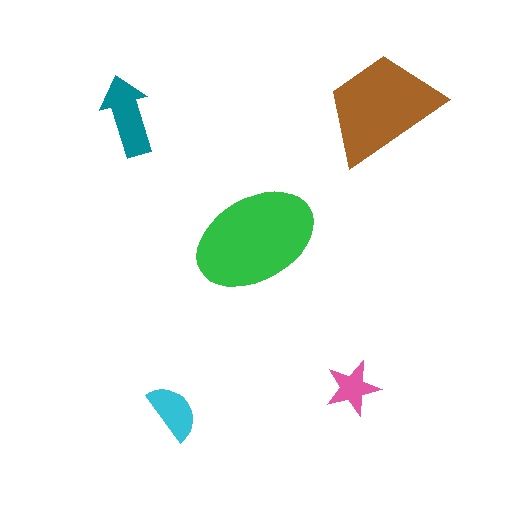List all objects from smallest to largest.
The pink star, the cyan semicircle, the teal arrow, the brown trapezoid, the green ellipse.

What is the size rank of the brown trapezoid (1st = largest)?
2nd.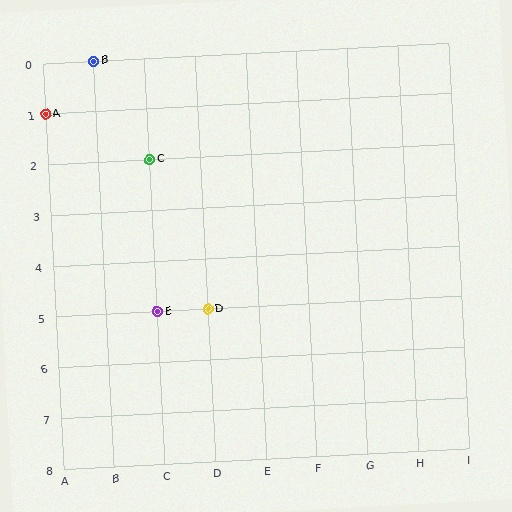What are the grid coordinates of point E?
Point E is at grid coordinates (C, 5).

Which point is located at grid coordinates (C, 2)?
Point C is at (C, 2).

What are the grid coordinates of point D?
Point D is at grid coordinates (D, 5).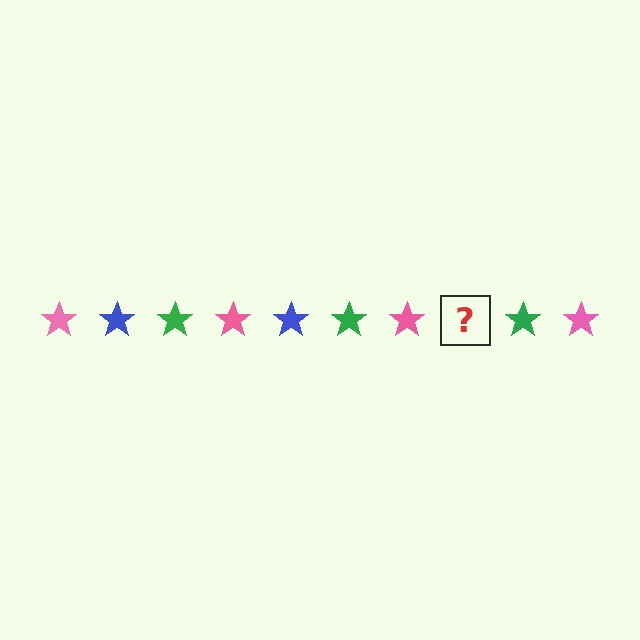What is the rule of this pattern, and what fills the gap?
The rule is that the pattern cycles through pink, blue, green stars. The gap should be filled with a blue star.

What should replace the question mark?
The question mark should be replaced with a blue star.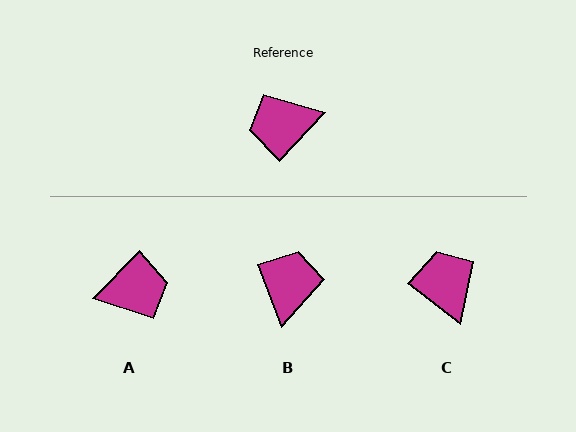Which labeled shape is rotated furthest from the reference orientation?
A, about 178 degrees away.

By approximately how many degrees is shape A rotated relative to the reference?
Approximately 178 degrees counter-clockwise.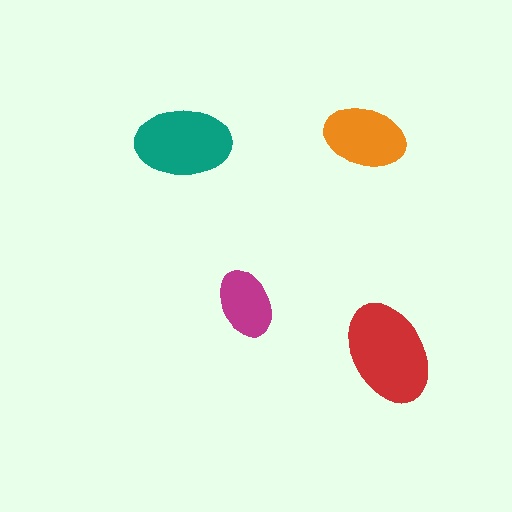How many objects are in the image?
There are 4 objects in the image.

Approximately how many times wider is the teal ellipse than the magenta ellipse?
About 1.5 times wider.